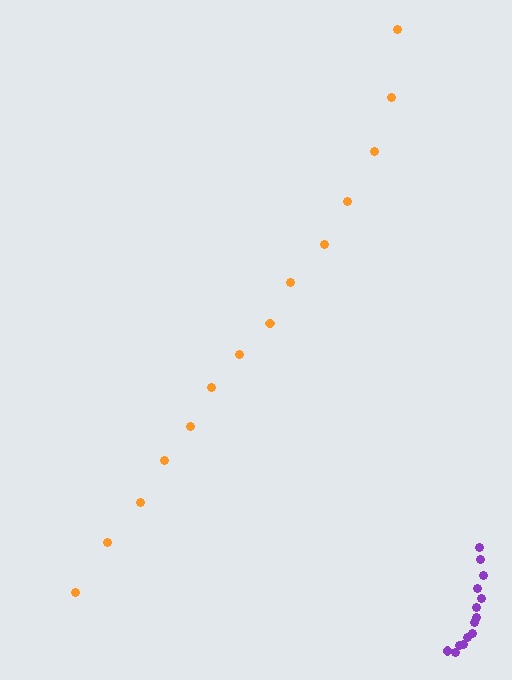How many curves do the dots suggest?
There are 2 distinct paths.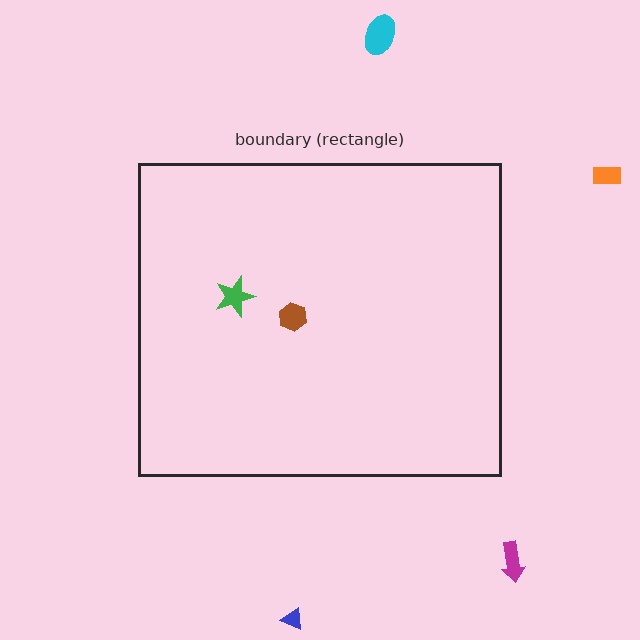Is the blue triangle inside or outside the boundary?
Outside.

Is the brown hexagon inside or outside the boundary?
Inside.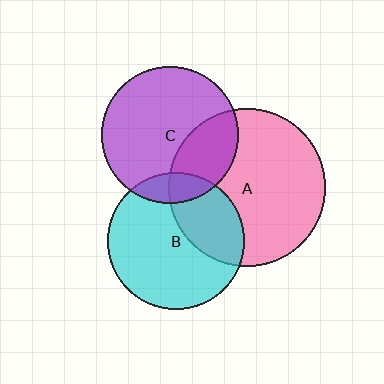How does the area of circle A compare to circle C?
Approximately 1.3 times.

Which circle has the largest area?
Circle A (pink).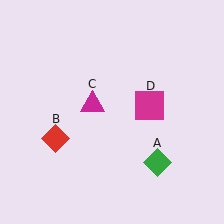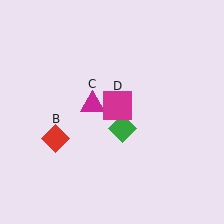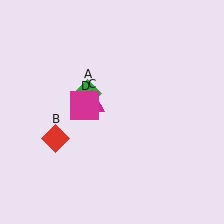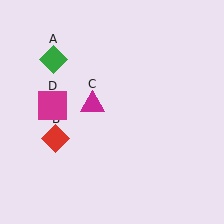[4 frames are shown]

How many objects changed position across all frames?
2 objects changed position: green diamond (object A), magenta square (object D).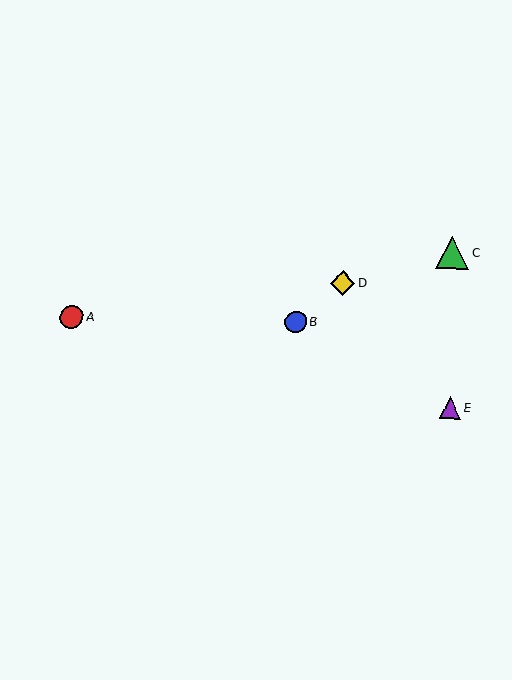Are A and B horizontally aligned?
Yes, both are at y≈317.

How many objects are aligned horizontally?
2 objects (A, B) are aligned horizontally.